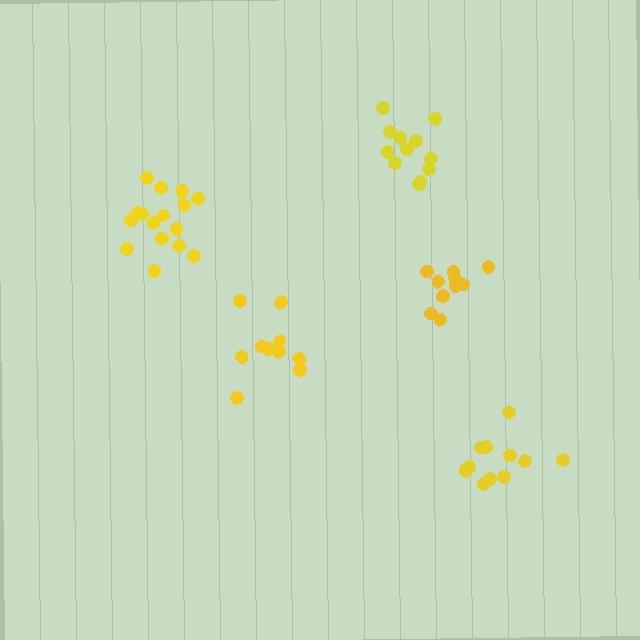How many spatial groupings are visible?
There are 5 spatial groupings.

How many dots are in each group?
Group 1: 10 dots, Group 2: 10 dots, Group 3: 16 dots, Group 4: 12 dots, Group 5: 12 dots (60 total).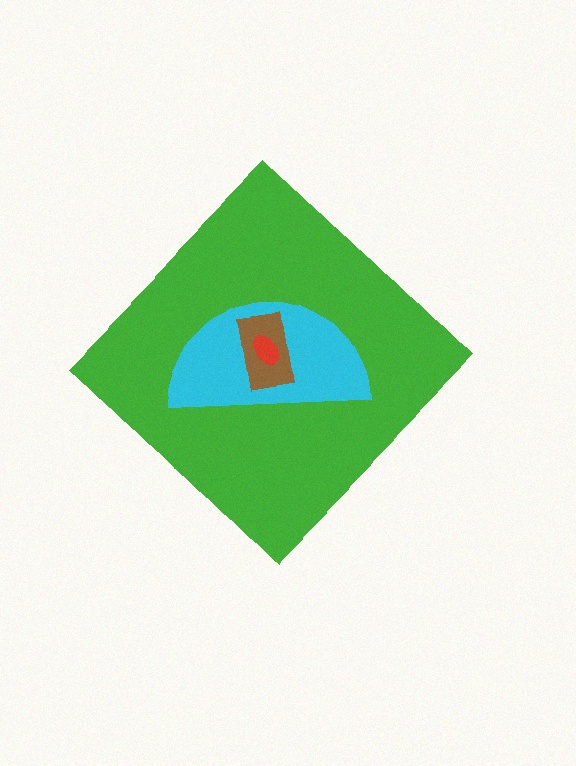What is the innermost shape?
The red ellipse.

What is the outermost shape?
The green diamond.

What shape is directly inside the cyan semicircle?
The brown rectangle.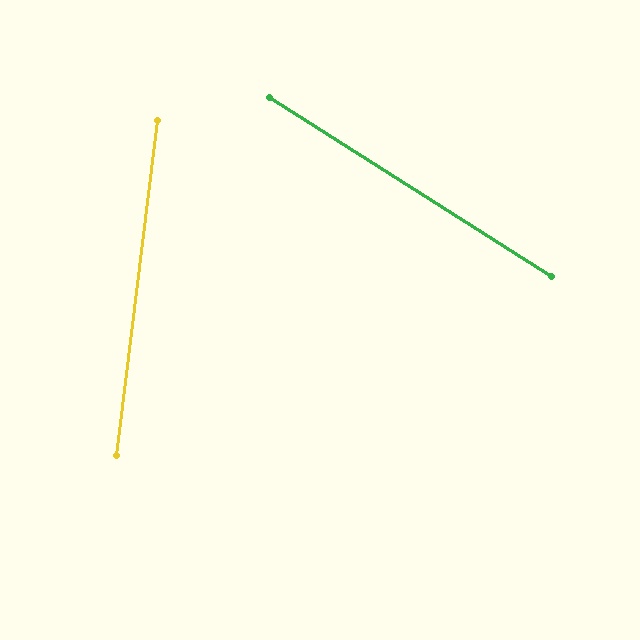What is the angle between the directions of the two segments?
Approximately 64 degrees.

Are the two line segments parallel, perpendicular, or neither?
Neither parallel nor perpendicular — they differ by about 64°.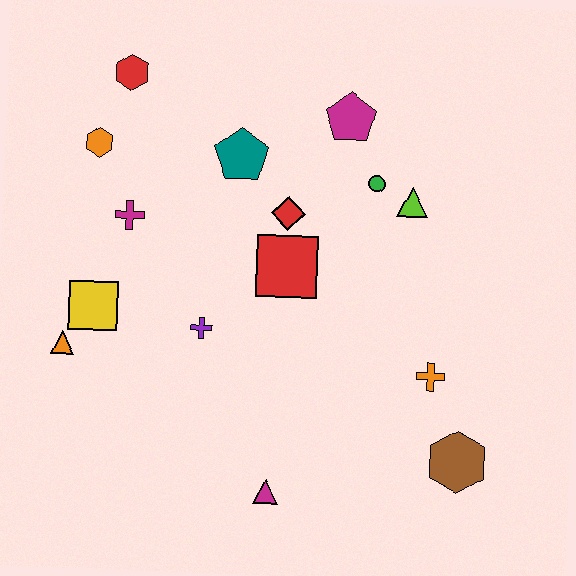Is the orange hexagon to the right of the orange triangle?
Yes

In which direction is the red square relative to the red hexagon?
The red square is below the red hexagon.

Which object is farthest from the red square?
The brown hexagon is farthest from the red square.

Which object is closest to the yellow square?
The orange triangle is closest to the yellow square.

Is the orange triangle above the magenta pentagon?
No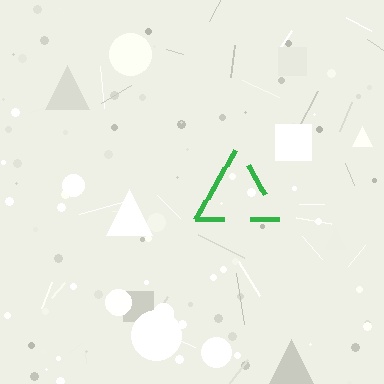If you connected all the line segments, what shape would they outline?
They would outline a triangle.